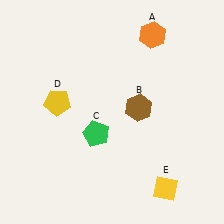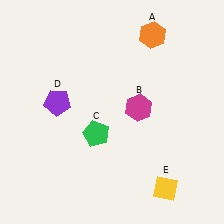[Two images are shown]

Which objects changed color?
B changed from brown to magenta. D changed from yellow to purple.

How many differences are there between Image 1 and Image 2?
There are 2 differences between the two images.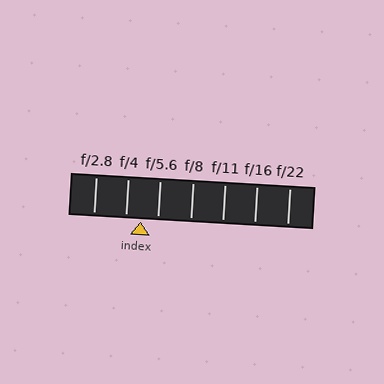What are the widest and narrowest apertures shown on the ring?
The widest aperture shown is f/2.8 and the narrowest is f/22.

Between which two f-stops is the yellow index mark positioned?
The index mark is between f/4 and f/5.6.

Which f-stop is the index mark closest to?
The index mark is closest to f/4.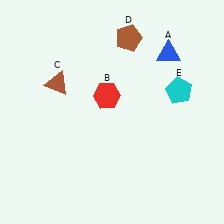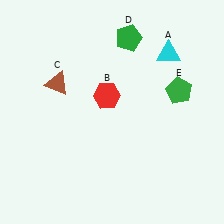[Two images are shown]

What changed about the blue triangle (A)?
In Image 1, A is blue. In Image 2, it changed to cyan.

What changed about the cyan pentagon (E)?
In Image 1, E is cyan. In Image 2, it changed to green.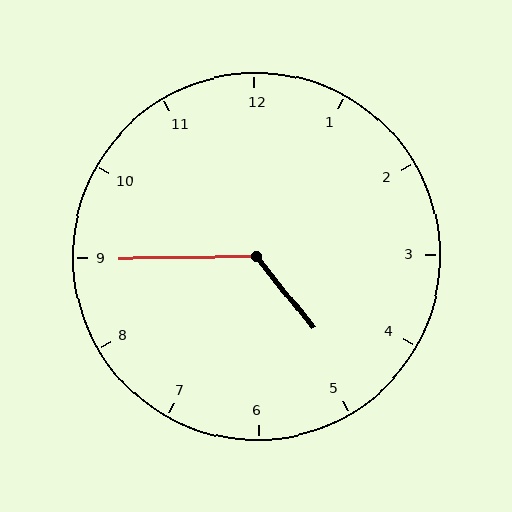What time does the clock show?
4:45.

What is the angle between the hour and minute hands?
Approximately 128 degrees.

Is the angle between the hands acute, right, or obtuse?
It is obtuse.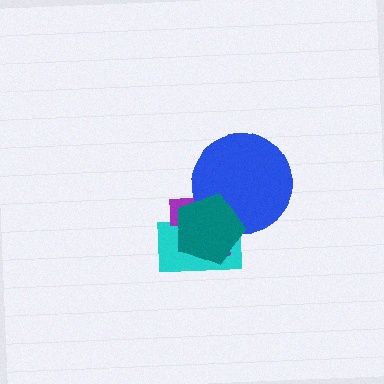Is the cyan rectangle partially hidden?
Yes, it is partially covered by another shape.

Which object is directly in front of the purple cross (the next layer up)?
The blue circle is directly in front of the purple cross.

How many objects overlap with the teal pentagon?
3 objects overlap with the teal pentagon.